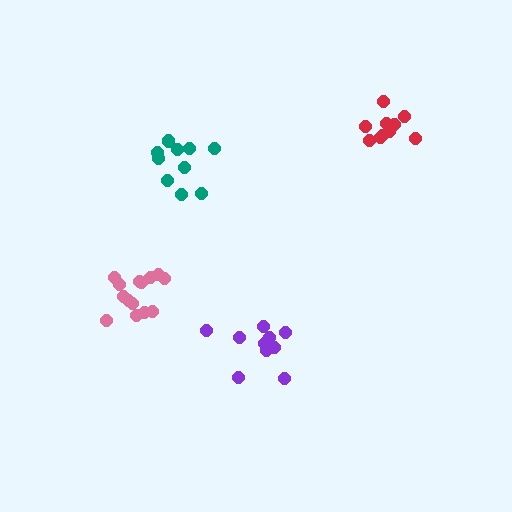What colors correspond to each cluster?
The clusters are colored: pink, red, purple, teal.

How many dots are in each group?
Group 1: 14 dots, Group 2: 10 dots, Group 3: 10 dots, Group 4: 11 dots (45 total).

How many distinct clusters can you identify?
There are 4 distinct clusters.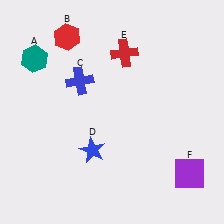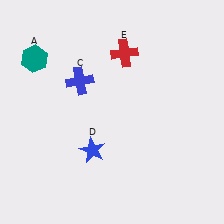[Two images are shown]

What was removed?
The red hexagon (B), the purple square (F) were removed in Image 2.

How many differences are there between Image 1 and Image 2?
There are 2 differences between the two images.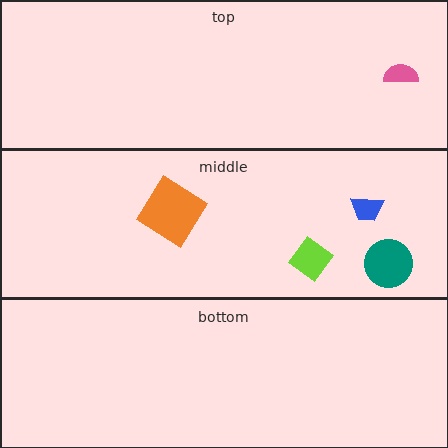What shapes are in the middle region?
The orange diamond, the teal circle, the blue trapezoid, the lime diamond.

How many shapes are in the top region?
1.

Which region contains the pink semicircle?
The top region.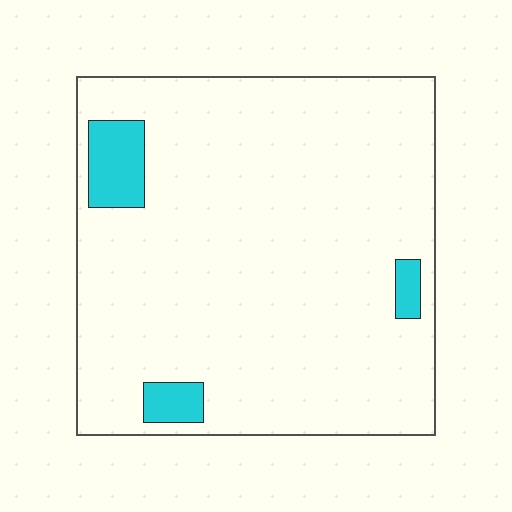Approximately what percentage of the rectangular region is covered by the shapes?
Approximately 5%.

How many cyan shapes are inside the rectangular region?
3.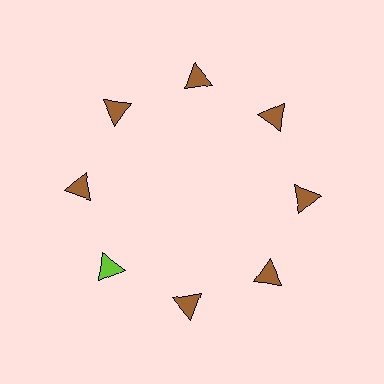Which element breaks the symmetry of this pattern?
The lime triangle at roughly the 8 o'clock position breaks the symmetry. All other shapes are brown triangles.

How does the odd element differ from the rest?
It has a different color: lime instead of brown.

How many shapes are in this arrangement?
There are 8 shapes arranged in a ring pattern.